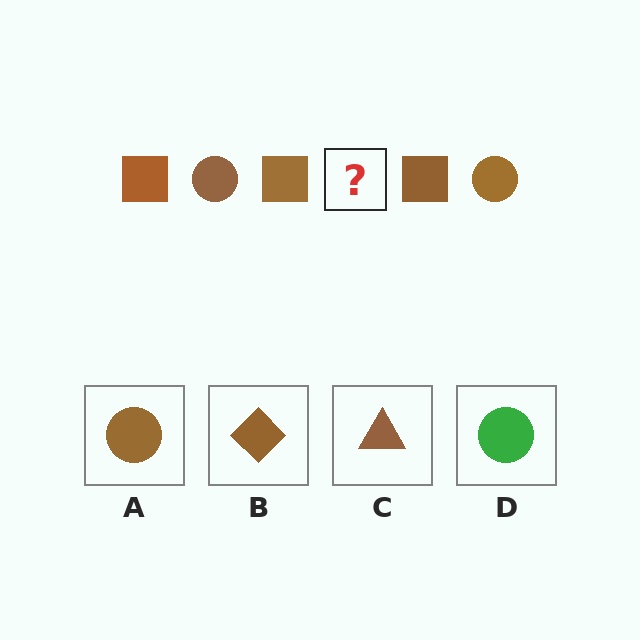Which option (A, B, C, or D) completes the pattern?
A.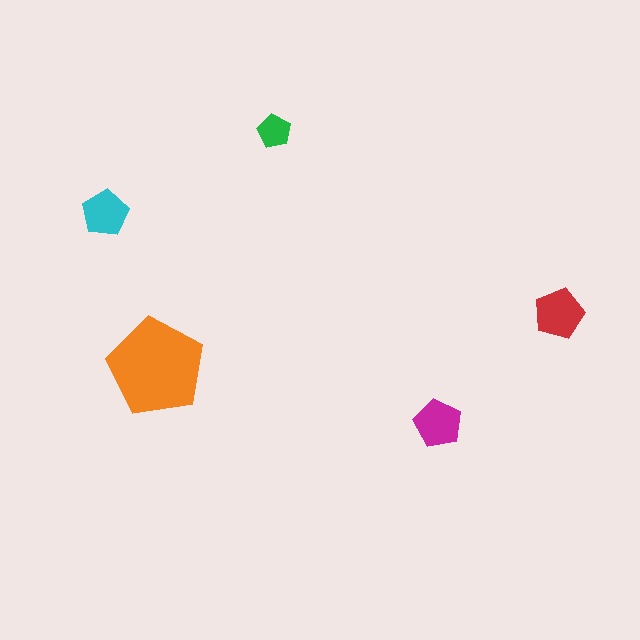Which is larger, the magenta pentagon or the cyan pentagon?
The magenta one.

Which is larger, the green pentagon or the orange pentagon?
The orange one.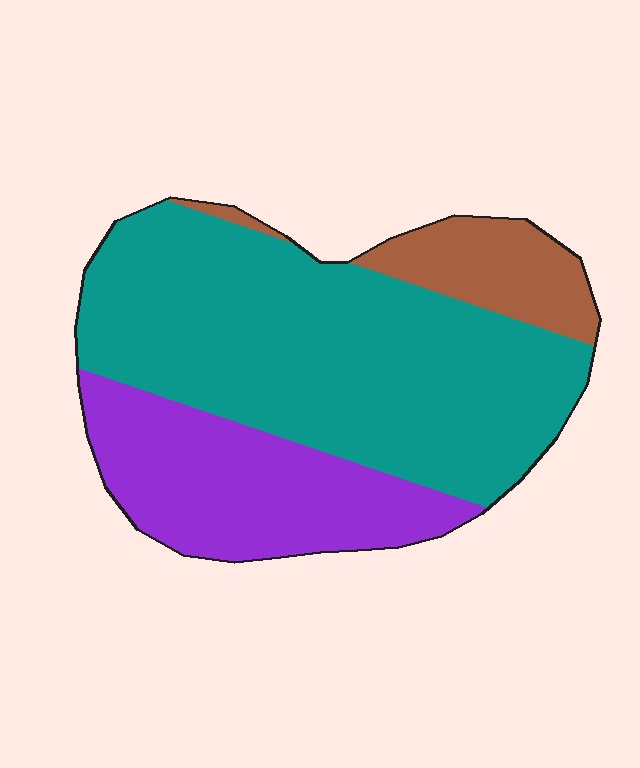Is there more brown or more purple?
Purple.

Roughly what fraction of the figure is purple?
Purple covers around 25% of the figure.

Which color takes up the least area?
Brown, at roughly 15%.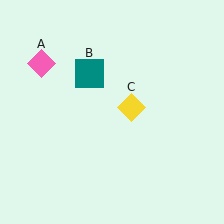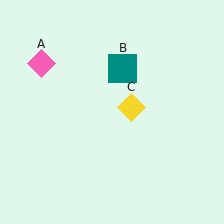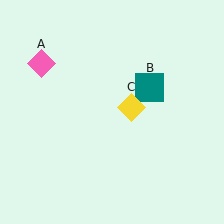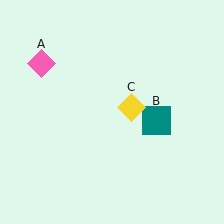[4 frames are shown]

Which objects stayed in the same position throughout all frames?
Pink diamond (object A) and yellow diamond (object C) remained stationary.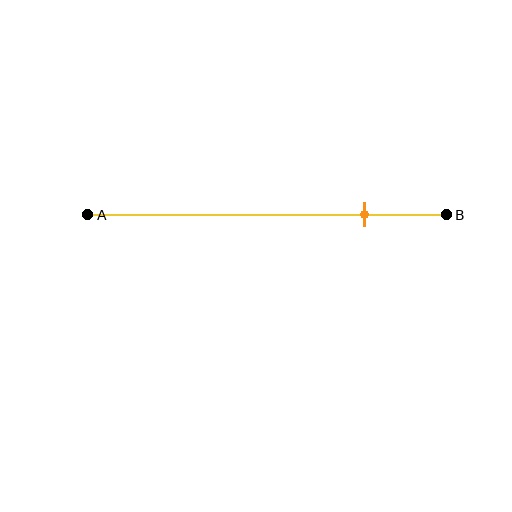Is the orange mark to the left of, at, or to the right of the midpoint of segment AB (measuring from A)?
The orange mark is to the right of the midpoint of segment AB.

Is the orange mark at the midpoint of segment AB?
No, the mark is at about 75% from A, not at the 50% midpoint.